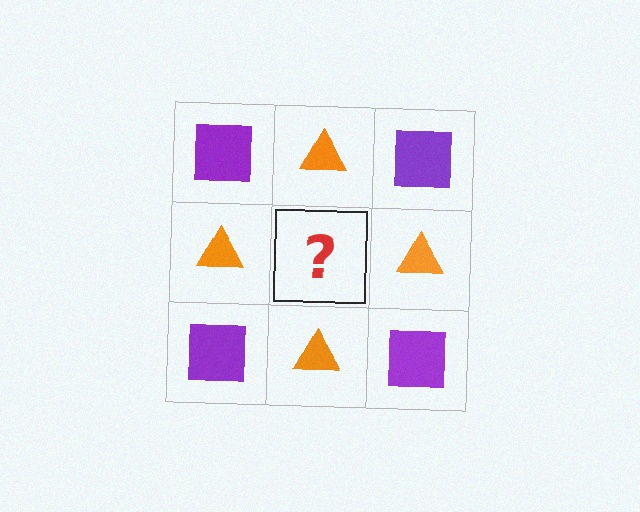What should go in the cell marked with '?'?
The missing cell should contain a purple square.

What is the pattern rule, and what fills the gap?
The rule is that it alternates purple square and orange triangle in a checkerboard pattern. The gap should be filled with a purple square.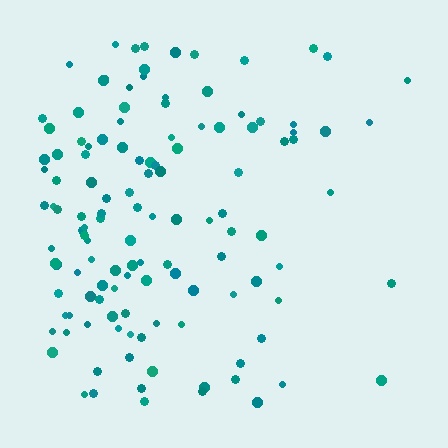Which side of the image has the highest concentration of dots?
The left.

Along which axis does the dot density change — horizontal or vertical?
Horizontal.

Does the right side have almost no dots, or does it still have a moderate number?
Still a moderate number, just noticeably fewer than the left.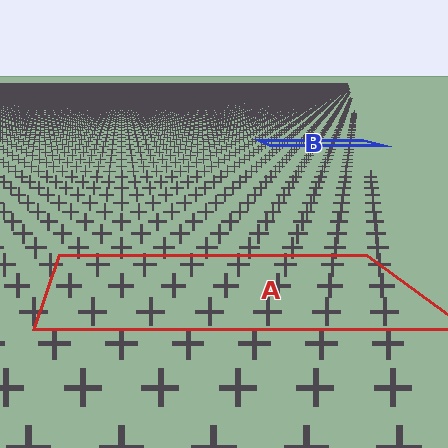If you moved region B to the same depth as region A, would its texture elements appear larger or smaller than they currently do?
They would appear larger. At a closer depth, the same texture elements are projected at a bigger on-screen size.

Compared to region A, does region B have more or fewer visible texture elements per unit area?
Region B has more texture elements per unit area — they are packed more densely because it is farther away.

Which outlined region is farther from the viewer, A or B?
Region B is farther from the viewer — the texture elements inside it appear smaller and more densely packed.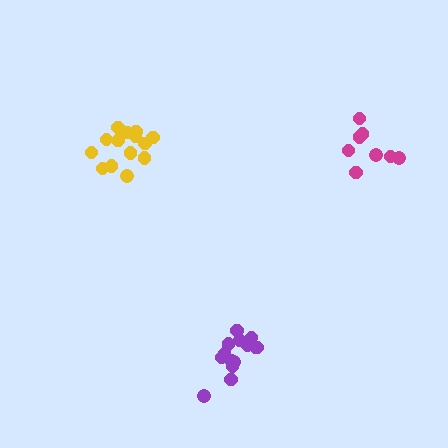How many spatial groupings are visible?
There are 3 spatial groupings.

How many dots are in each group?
Group 1: 14 dots, Group 2: 8 dots, Group 3: 14 dots (36 total).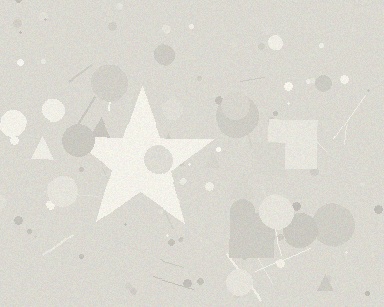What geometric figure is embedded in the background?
A star is embedded in the background.